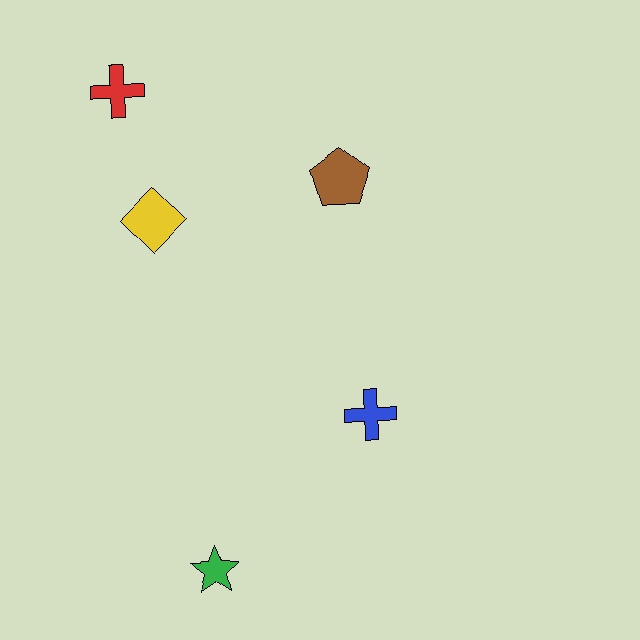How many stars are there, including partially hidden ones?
There is 1 star.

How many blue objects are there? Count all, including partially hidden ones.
There is 1 blue object.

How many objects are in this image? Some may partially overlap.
There are 5 objects.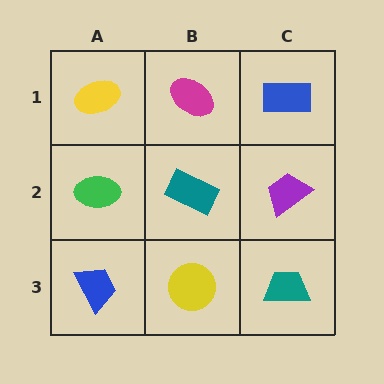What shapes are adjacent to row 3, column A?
A green ellipse (row 2, column A), a yellow circle (row 3, column B).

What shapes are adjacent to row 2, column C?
A blue rectangle (row 1, column C), a teal trapezoid (row 3, column C), a teal rectangle (row 2, column B).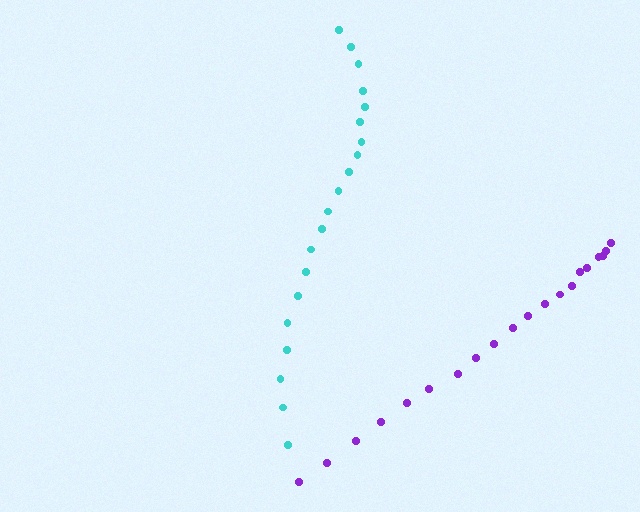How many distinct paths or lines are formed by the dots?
There are 2 distinct paths.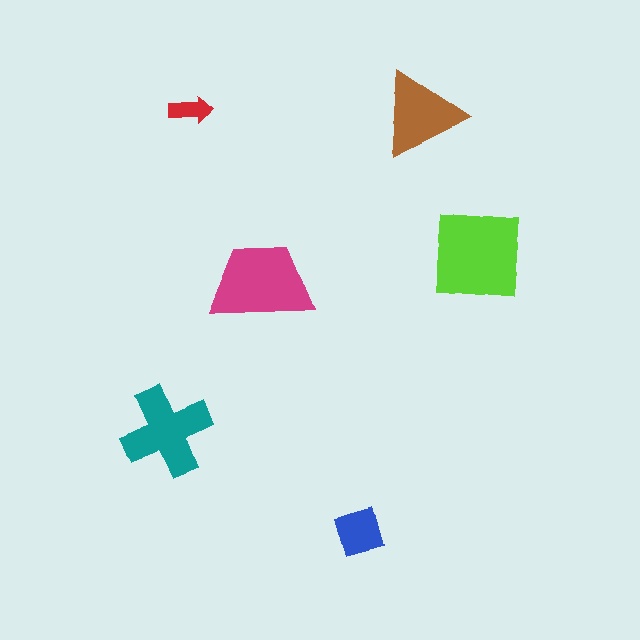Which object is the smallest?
The red arrow.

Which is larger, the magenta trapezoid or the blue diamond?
The magenta trapezoid.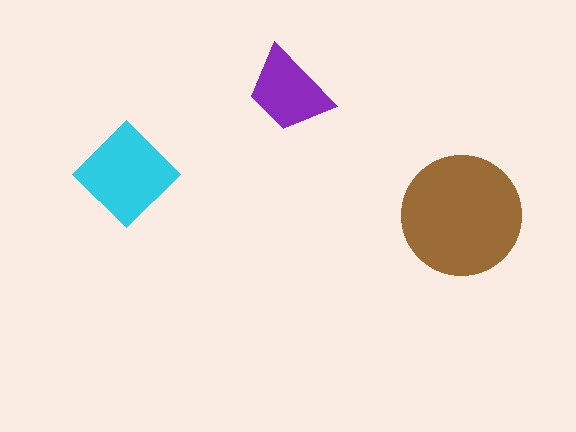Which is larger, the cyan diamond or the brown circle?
The brown circle.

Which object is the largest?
The brown circle.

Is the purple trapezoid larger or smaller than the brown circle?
Smaller.